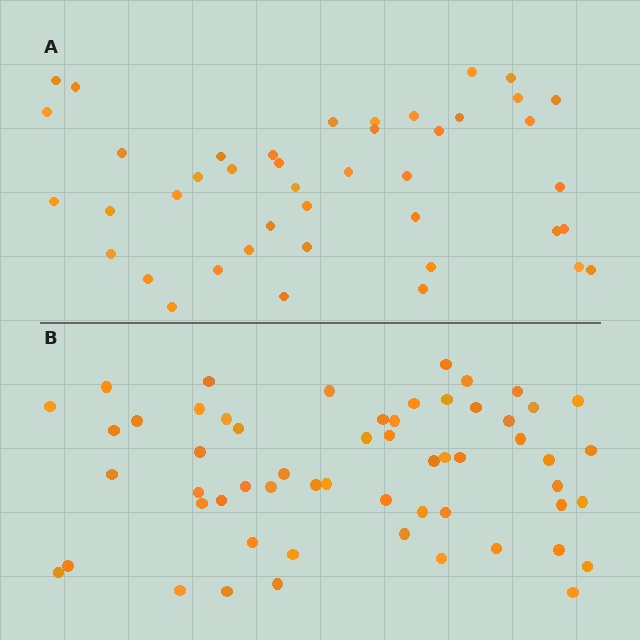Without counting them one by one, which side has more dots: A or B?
Region B (the bottom region) has more dots.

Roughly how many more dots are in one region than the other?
Region B has approximately 15 more dots than region A.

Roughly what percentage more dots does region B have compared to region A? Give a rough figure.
About 35% more.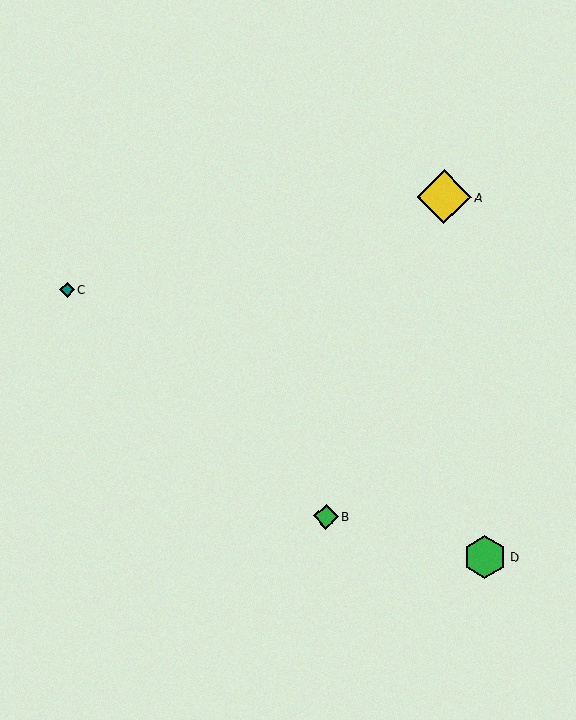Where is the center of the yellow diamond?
The center of the yellow diamond is at (444, 197).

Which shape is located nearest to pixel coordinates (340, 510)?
The green diamond (labeled B) at (326, 516) is nearest to that location.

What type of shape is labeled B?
Shape B is a green diamond.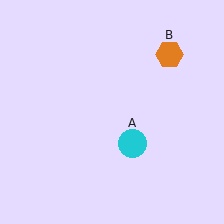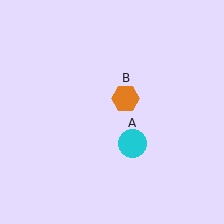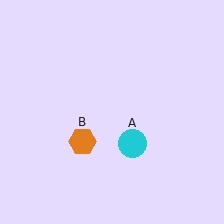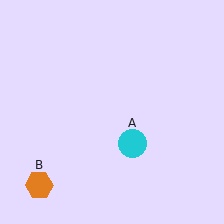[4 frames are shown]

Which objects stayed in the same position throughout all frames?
Cyan circle (object A) remained stationary.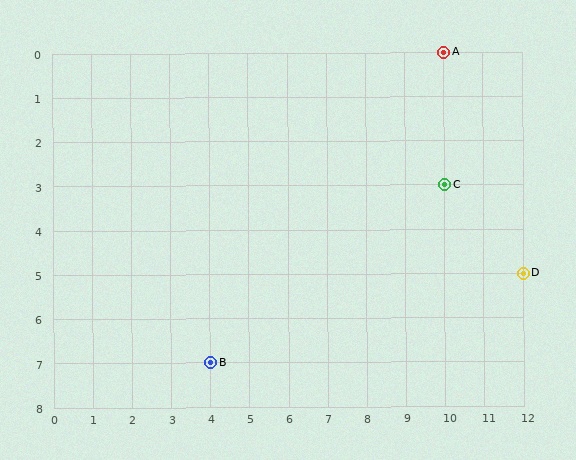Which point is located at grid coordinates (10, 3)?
Point C is at (10, 3).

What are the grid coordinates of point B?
Point B is at grid coordinates (4, 7).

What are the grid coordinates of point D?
Point D is at grid coordinates (12, 5).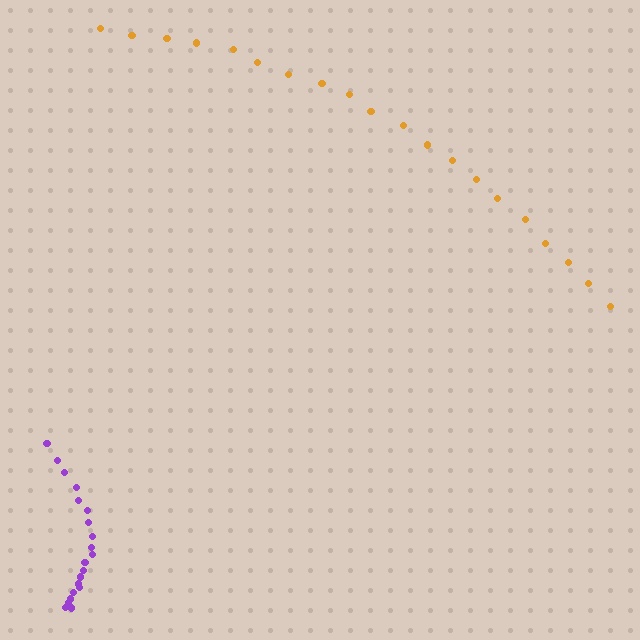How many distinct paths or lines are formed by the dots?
There are 2 distinct paths.